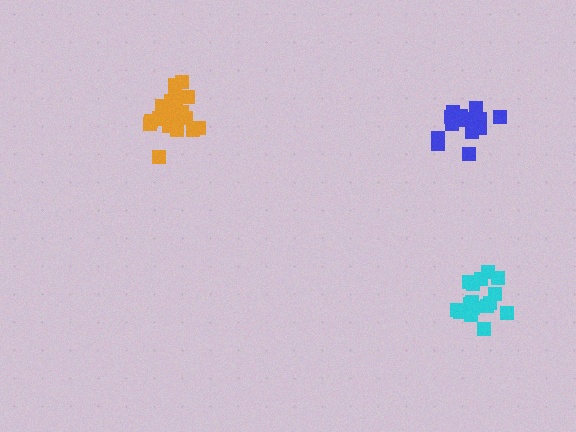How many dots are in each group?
Group 1: 18 dots, Group 2: 20 dots, Group 3: 16 dots (54 total).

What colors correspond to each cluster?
The clusters are colored: blue, orange, cyan.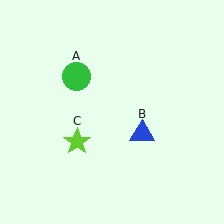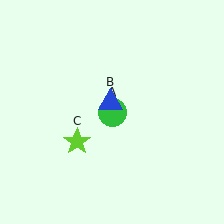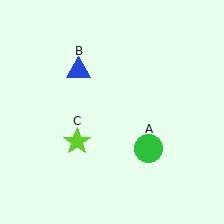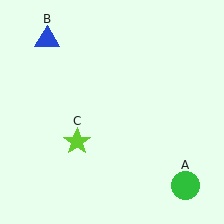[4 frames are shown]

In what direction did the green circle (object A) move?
The green circle (object A) moved down and to the right.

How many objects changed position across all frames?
2 objects changed position: green circle (object A), blue triangle (object B).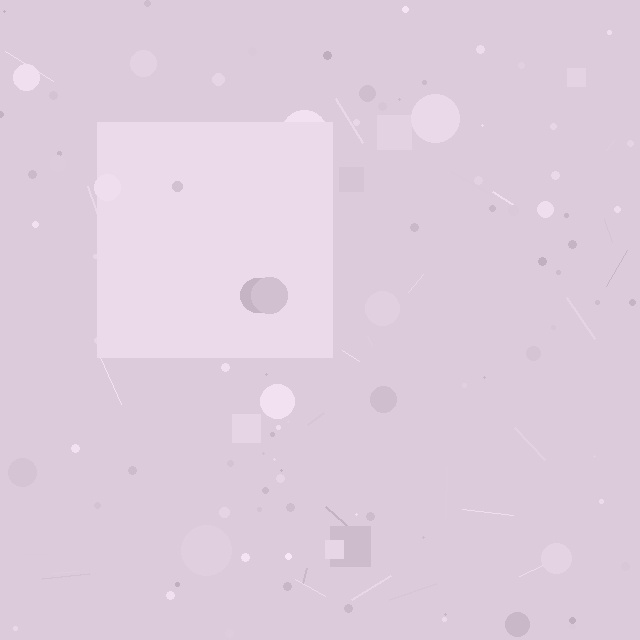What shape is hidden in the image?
A square is hidden in the image.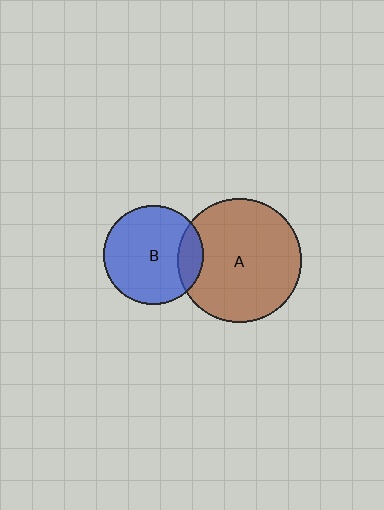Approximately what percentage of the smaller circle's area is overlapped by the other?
Approximately 15%.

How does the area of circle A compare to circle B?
Approximately 1.6 times.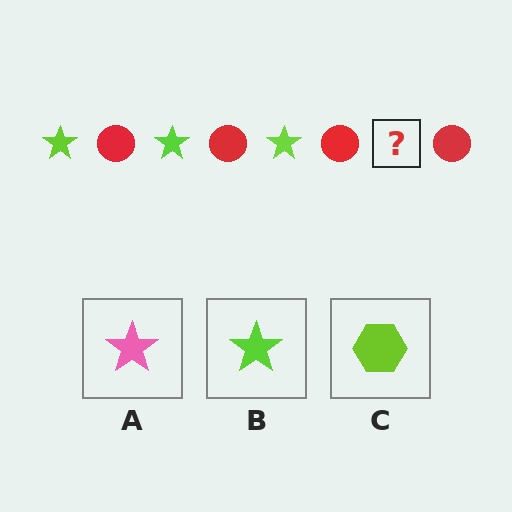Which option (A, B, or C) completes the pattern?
B.